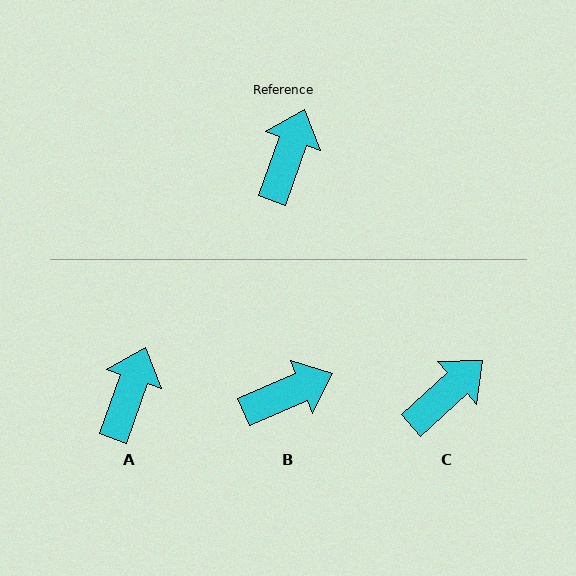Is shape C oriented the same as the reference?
No, it is off by about 28 degrees.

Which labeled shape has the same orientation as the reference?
A.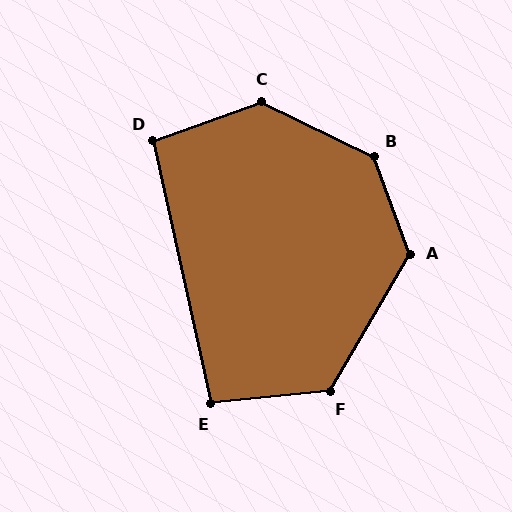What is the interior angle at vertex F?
Approximately 126 degrees (obtuse).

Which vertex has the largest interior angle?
B, at approximately 136 degrees.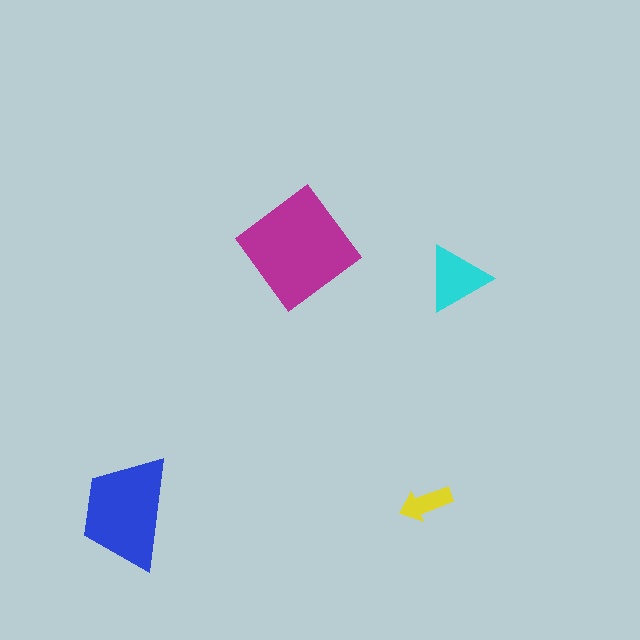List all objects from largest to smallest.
The magenta diamond, the blue trapezoid, the cyan triangle, the yellow arrow.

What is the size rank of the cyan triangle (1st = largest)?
3rd.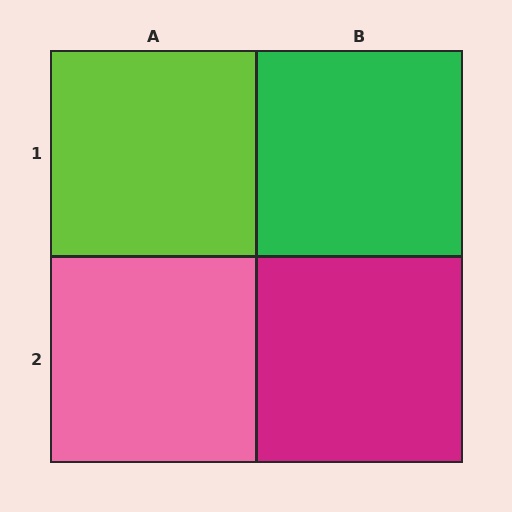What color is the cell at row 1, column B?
Green.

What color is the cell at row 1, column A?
Lime.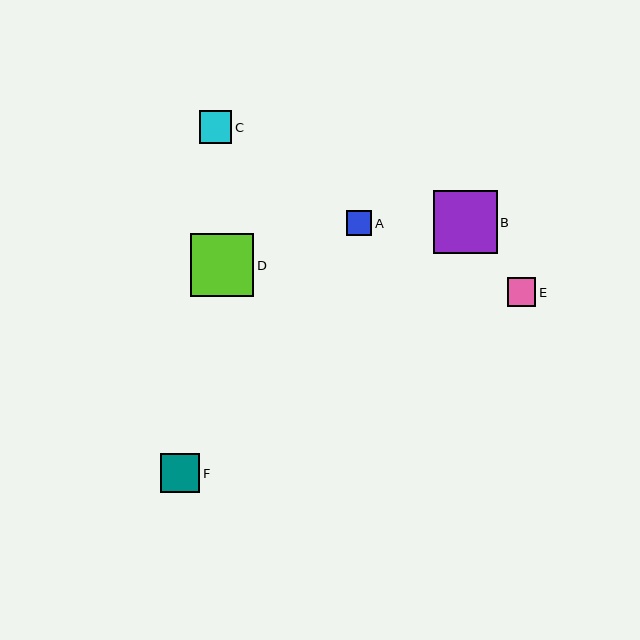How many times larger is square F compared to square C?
Square F is approximately 1.2 times the size of square C.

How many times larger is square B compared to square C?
Square B is approximately 2.0 times the size of square C.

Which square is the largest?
Square B is the largest with a size of approximately 64 pixels.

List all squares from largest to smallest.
From largest to smallest: B, D, F, C, E, A.